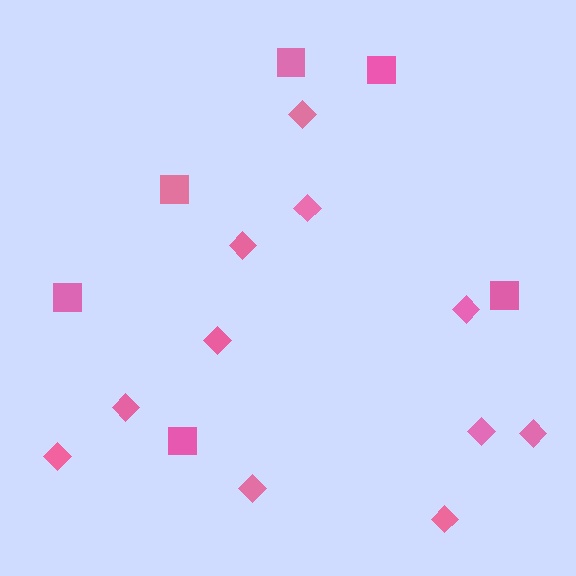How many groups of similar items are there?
There are 2 groups: one group of diamonds (11) and one group of squares (6).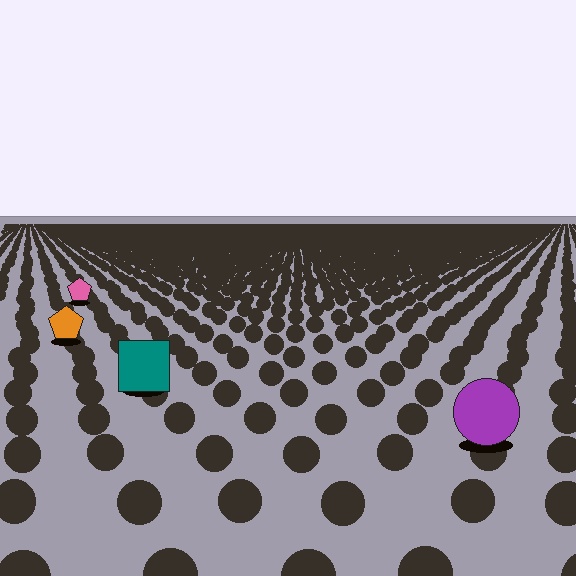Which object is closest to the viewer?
The purple circle is closest. The texture marks near it are larger and more spread out.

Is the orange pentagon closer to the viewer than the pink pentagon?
Yes. The orange pentagon is closer — you can tell from the texture gradient: the ground texture is coarser near it.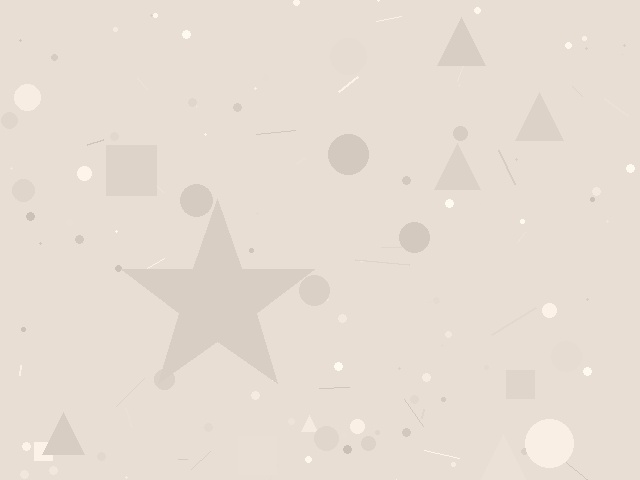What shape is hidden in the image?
A star is hidden in the image.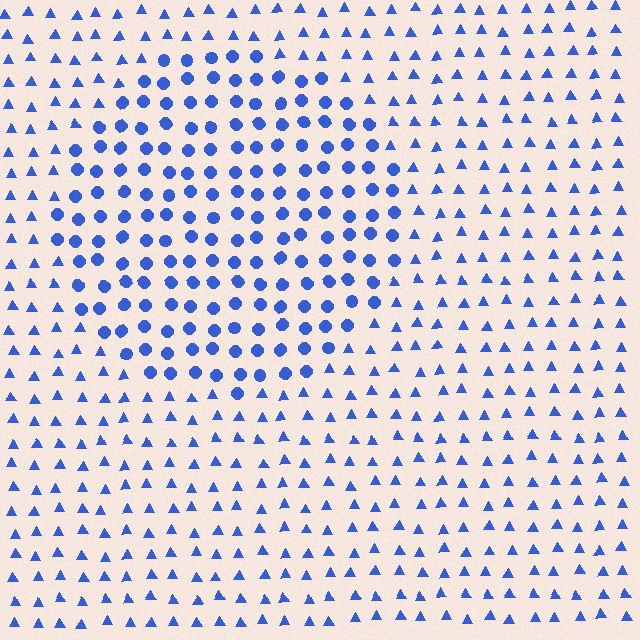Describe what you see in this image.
The image is filled with small blue elements arranged in a uniform grid. A circle-shaped region contains circles, while the surrounding area contains triangles. The boundary is defined purely by the change in element shape.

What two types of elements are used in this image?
The image uses circles inside the circle region and triangles outside it.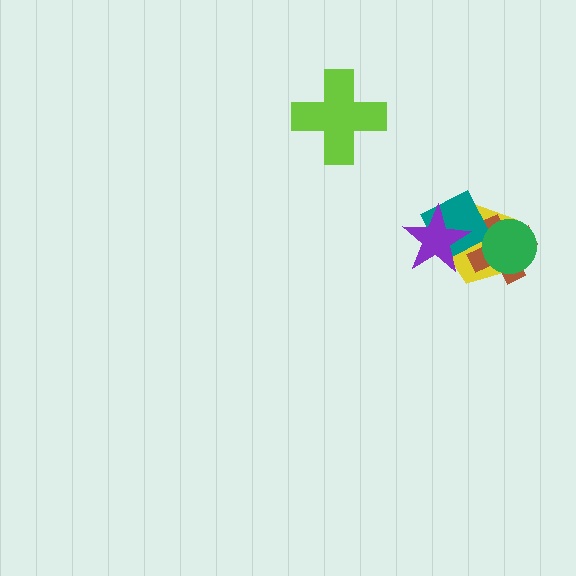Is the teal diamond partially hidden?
Yes, it is partially covered by another shape.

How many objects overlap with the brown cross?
3 objects overlap with the brown cross.